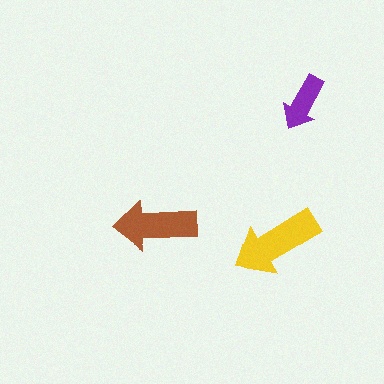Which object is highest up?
The purple arrow is topmost.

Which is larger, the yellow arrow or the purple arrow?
The yellow one.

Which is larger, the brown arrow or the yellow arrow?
The yellow one.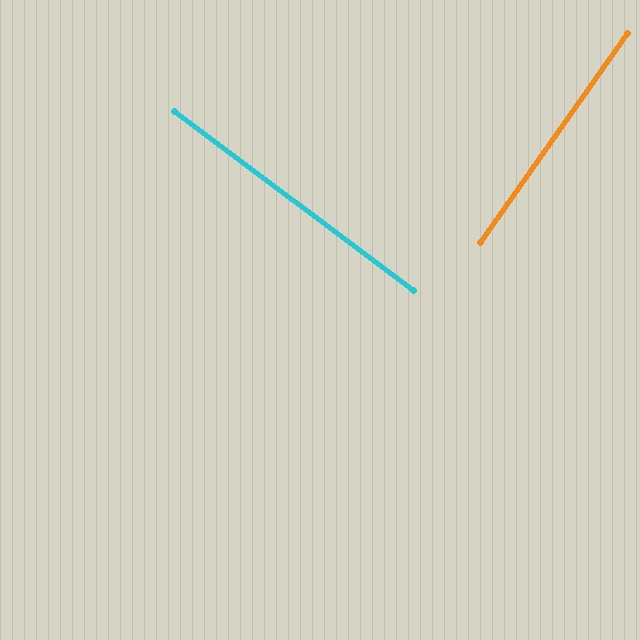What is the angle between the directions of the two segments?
Approximately 88 degrees.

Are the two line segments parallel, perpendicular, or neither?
Perpendicular — they meet at approximately 88°.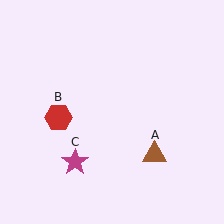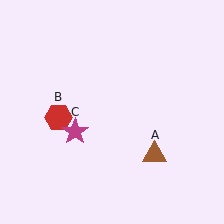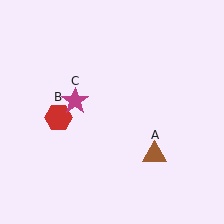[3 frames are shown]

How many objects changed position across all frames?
1 object changed position: magenta star (object C).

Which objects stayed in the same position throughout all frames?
Brown triangle (object A) and red hexagon (object B) remained stationary.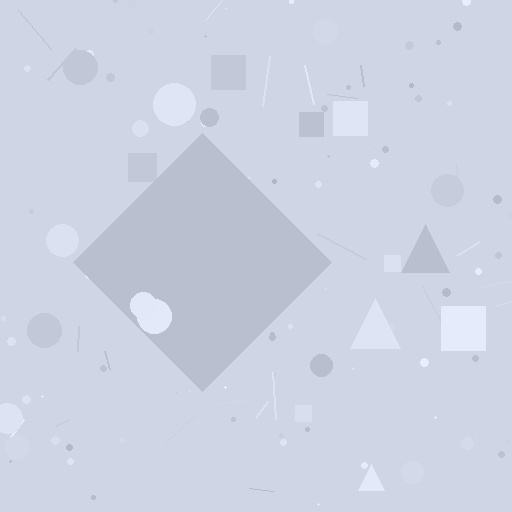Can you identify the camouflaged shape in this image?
The camouflaged shape is a diamond.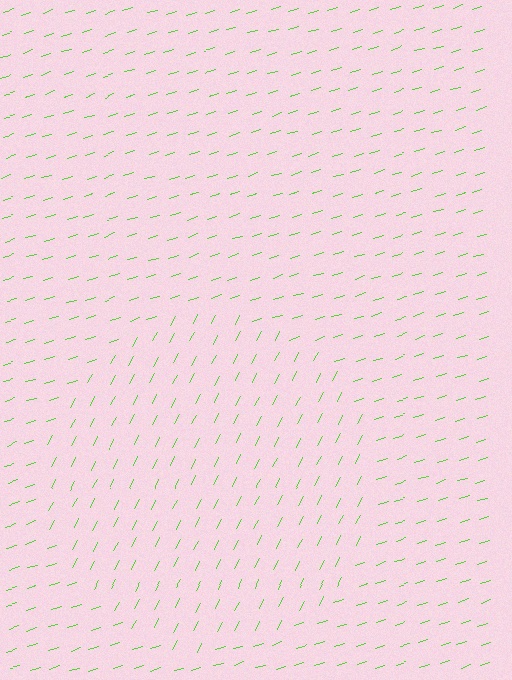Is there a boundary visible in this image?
Yes, there is a texture boundary formed by a change in line orientation.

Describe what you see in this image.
The image is filled with small lime line segments. A circle region in the image has lines oriented differently from the surrounding lines, creating a visible texture boundary.